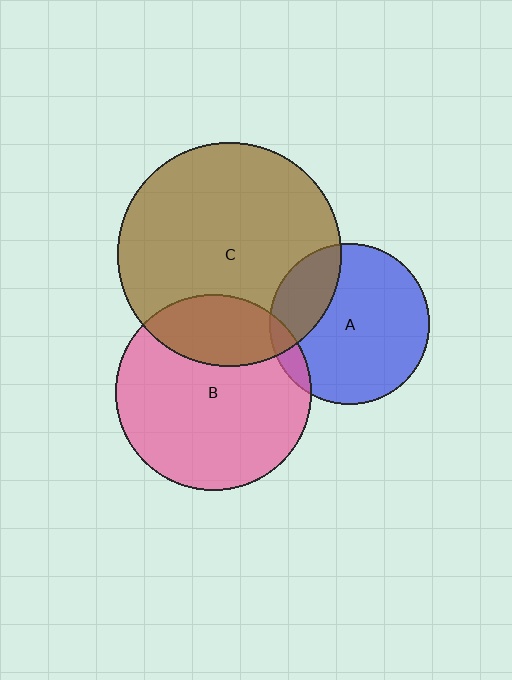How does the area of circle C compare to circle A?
Approximately 1.9 times.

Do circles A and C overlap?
Yes.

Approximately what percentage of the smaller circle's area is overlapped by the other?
Approximately 25%.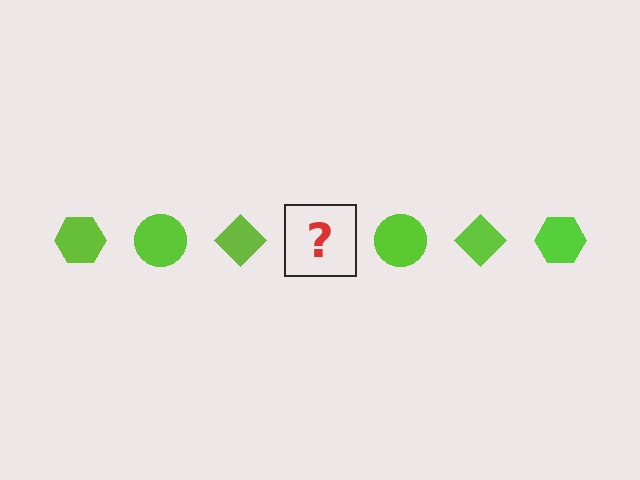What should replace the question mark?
The question mark should be replaced with a lime hexagon.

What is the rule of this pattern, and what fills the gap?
The rule is that the pattern cycles through hexagon, circle, diamond shapes in lime. The gap should be filled with a lime hexagon.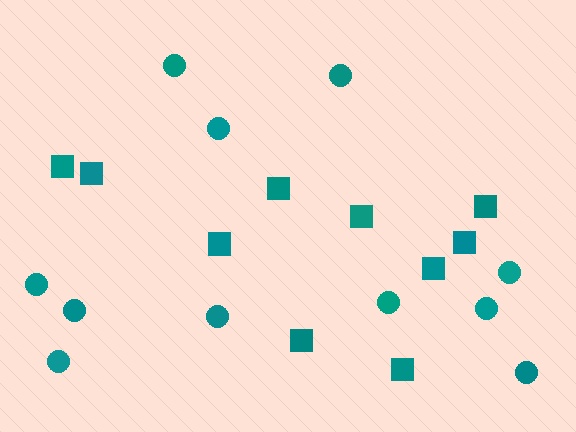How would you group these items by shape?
There are 2 groups: one group of squares (10) and one group of circles (11).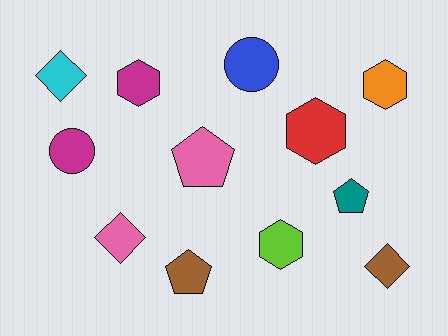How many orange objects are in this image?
There is 1 orange object.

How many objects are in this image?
There are 12 objects.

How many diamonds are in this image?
There are 3 diamonds.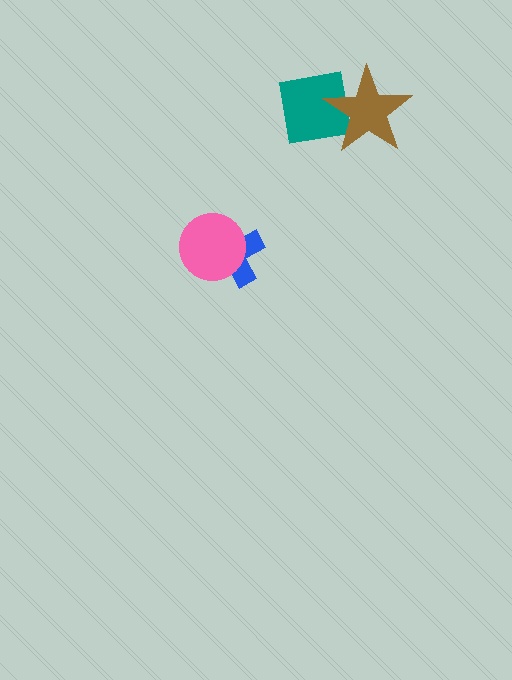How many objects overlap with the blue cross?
1 object overlaps with the blue cross.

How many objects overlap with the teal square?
1 object overlaps with the teal square.